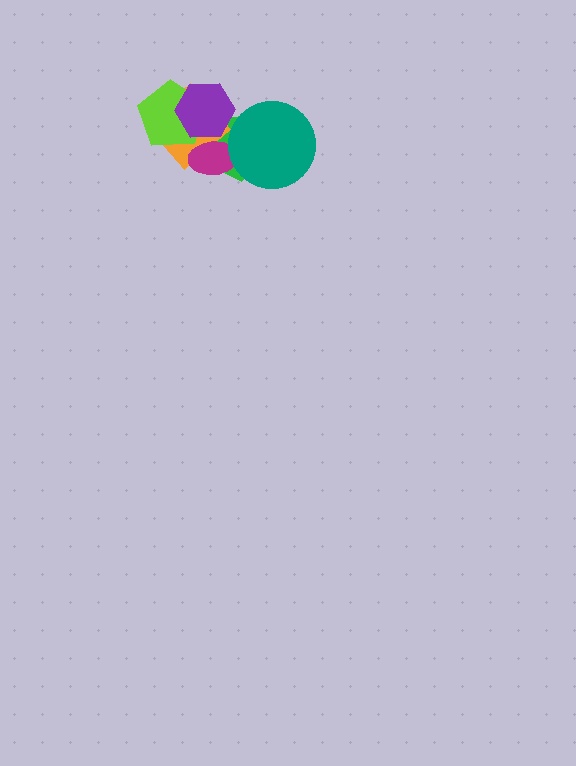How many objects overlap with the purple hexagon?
4 objects overlap with the purple hexagon.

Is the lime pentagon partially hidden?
Yes, it is partially covered by another shape.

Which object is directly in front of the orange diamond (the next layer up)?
The lime pentagon is directly in front of the orange diamond.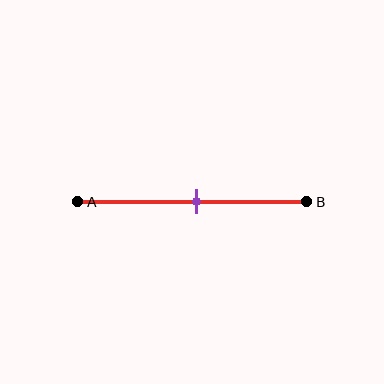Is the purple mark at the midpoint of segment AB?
Yes, the mark is approximately at the midpoint.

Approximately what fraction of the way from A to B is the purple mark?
The purple mark is approximately 50% of the way from A to B.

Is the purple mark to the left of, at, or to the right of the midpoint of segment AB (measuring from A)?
The purple mark is approximately at the midpoint of segment AB.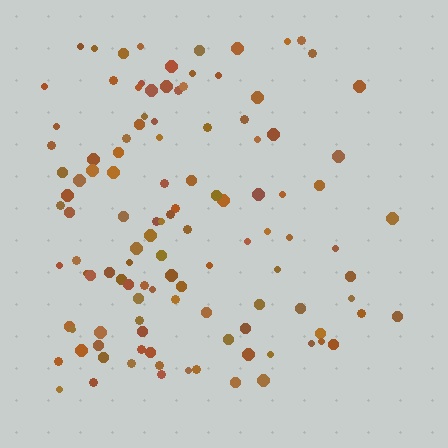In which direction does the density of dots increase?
From right to left, with the left side densest.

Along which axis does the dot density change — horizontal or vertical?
Horizontal.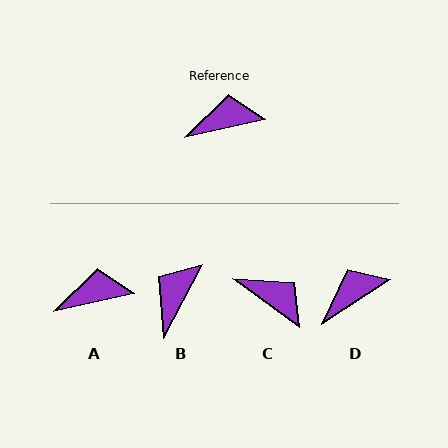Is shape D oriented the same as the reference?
No, it is off by about 21 degrees.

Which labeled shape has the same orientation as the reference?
A.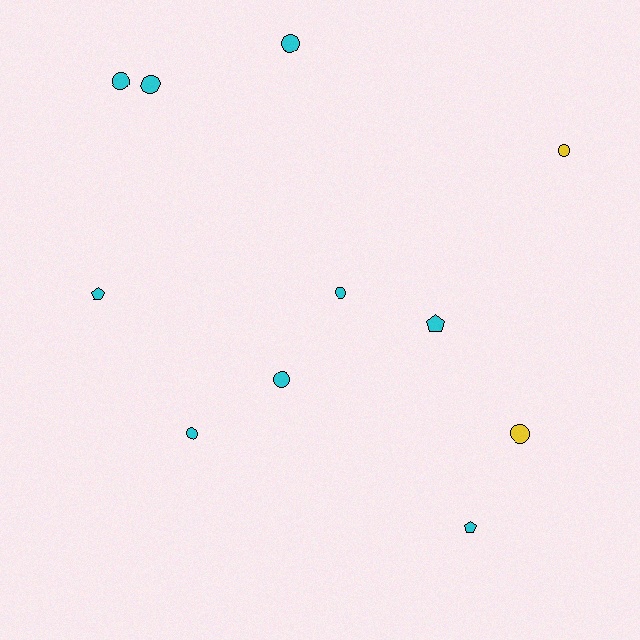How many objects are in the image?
There are 11 objects.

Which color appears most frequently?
Cyan, with 9 objects.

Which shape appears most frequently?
Circle, with 8 objects.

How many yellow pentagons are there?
There are no yellow pentagons.